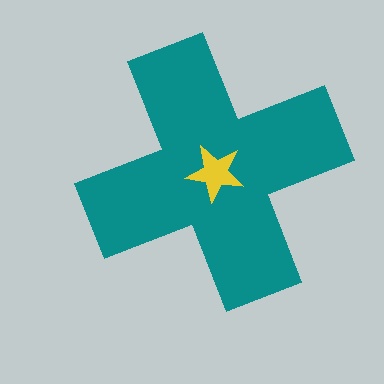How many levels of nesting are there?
2.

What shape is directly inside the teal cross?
The yellow star.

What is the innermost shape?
The yellow star.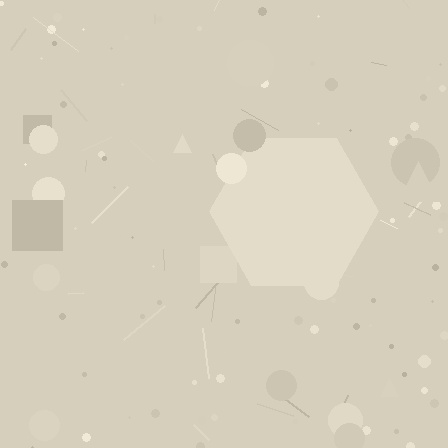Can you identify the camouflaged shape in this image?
The camouflaged shape is a hexagon.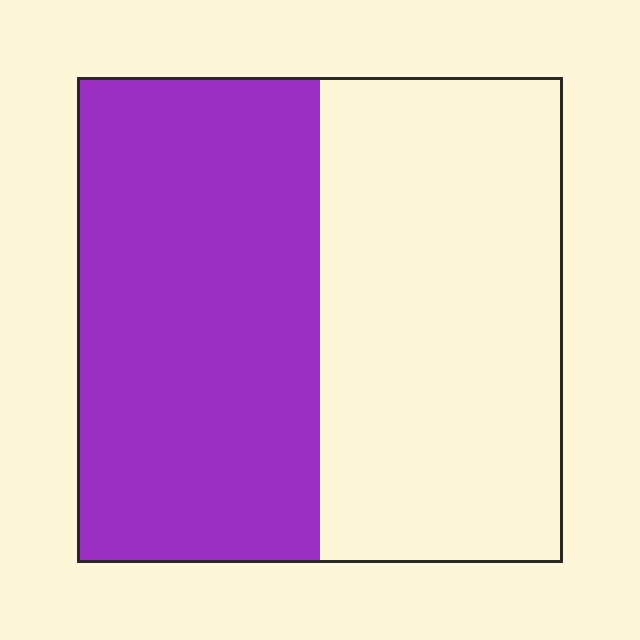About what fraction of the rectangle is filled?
About one half (1/2).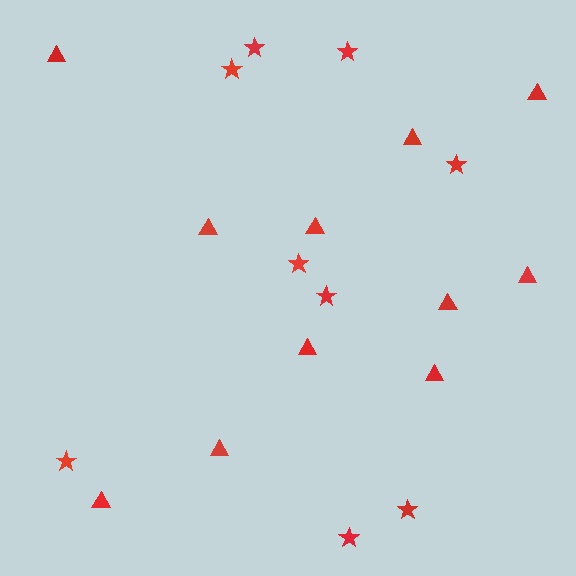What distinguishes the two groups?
There are 2 groups: one group of triangles (11) and one group of stars (9).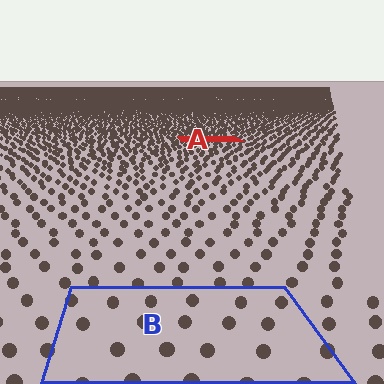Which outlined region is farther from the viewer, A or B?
Region A is farther from the viewer — the texture elements inside it appear smaller and more densely packed.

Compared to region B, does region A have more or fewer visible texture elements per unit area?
Region A has more texture elements per unit area — they are packed more densely because it is farther away.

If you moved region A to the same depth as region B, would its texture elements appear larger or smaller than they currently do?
They would appear larger. At a closer depth, the same texture elements are projected at a bigger on-screen size.